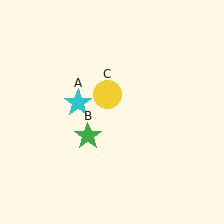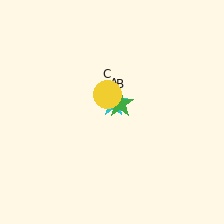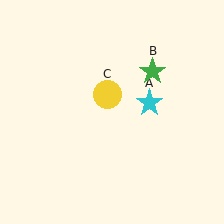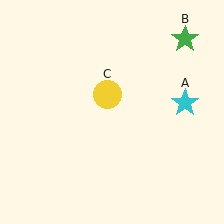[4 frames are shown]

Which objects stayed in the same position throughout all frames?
Yellow circle (object C) remained stationary.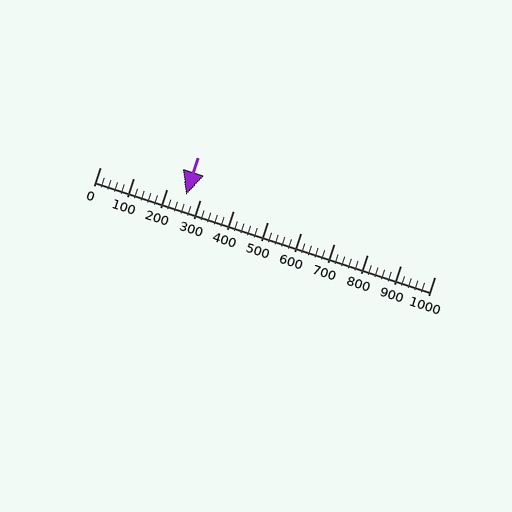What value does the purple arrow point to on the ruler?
The purple arrow points to approximately 258.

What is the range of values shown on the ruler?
The ruler shows values from 0 to 1000.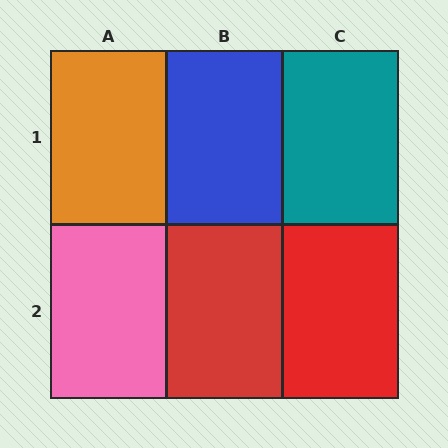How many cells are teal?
1 cell is teal.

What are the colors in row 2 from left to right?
Pink, red, red.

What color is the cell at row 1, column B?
Blue.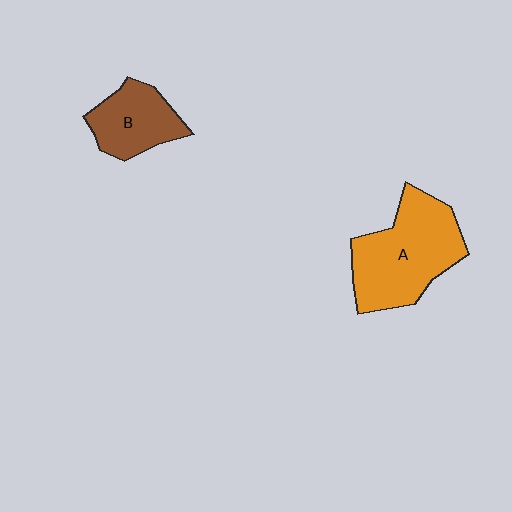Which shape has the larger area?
Shape A (orange).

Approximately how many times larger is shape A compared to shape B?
Approximately 1.8 times.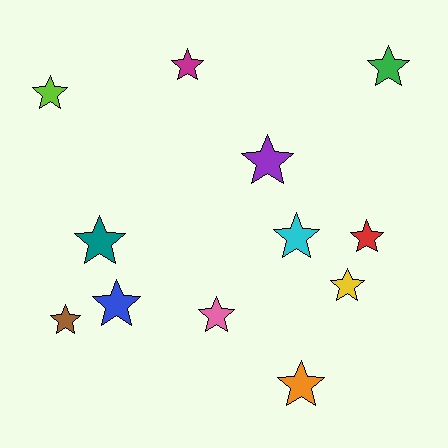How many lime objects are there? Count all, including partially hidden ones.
There is 1 lime object.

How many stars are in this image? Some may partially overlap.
There are 12 stars.